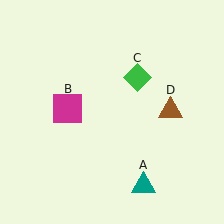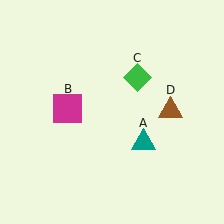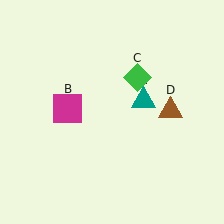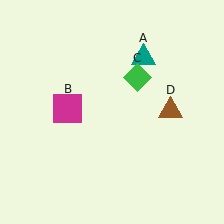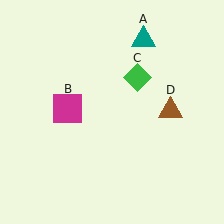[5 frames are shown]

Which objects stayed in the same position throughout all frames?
Magenta square (object B) and green diamond (object C) and brown triangle (object D) remained stationary.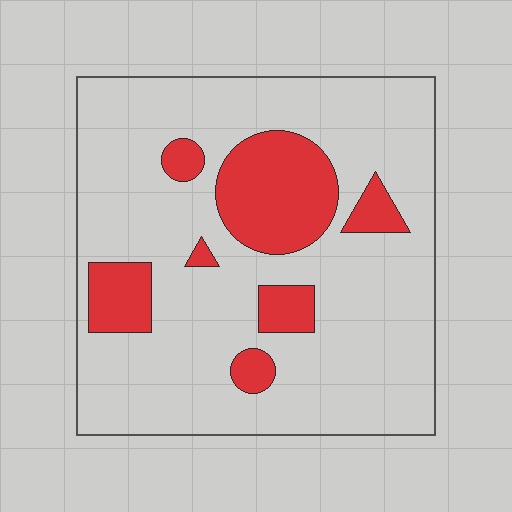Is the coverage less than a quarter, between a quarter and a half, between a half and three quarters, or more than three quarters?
Less than a quarter.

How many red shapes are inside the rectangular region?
7.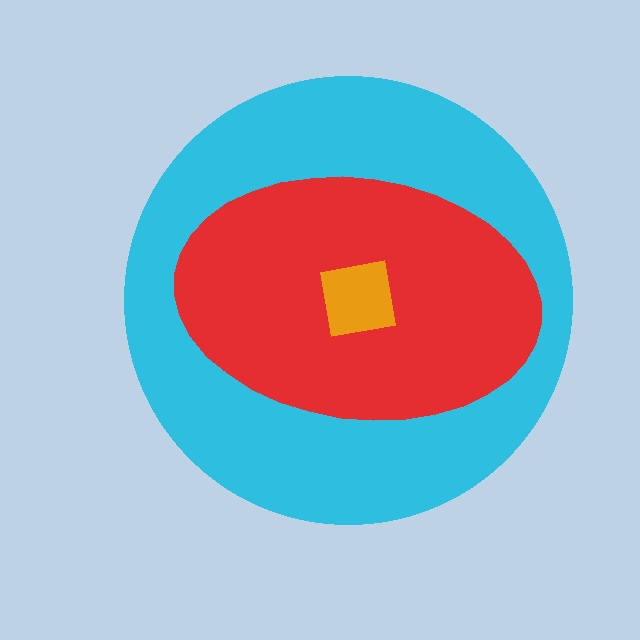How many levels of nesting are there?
3.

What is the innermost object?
The orange square.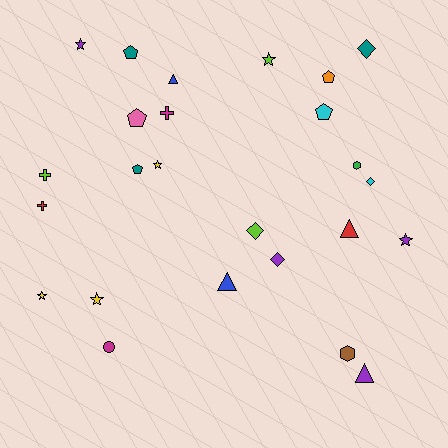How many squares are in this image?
There are no squares.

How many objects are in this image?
There are 25 objects.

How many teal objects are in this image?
There are 3 teal objects.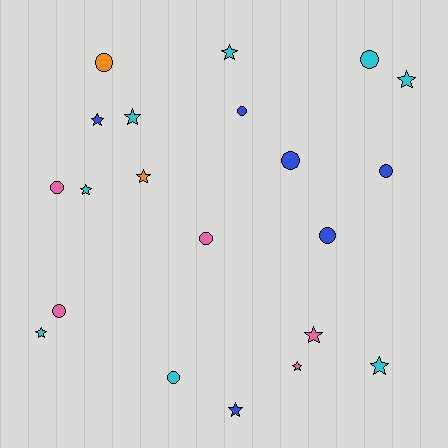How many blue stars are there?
There are 2 blue stars.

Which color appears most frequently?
Cyan, with 8 objects.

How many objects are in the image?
There are 21 objects.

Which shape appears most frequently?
Star, with 11 objects.